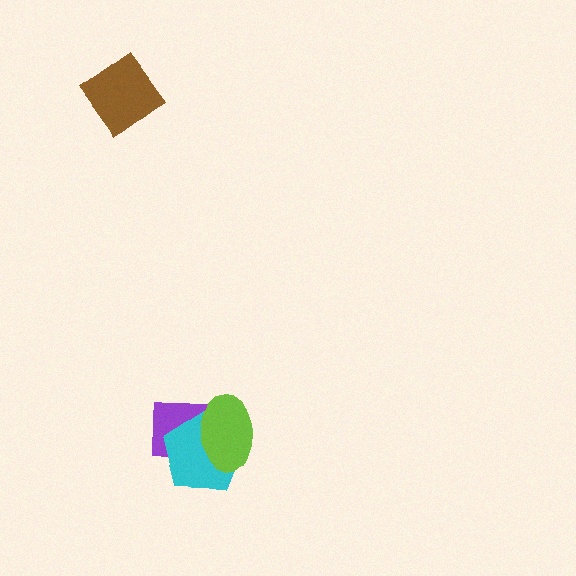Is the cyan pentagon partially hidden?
Yes, it is partially covered by another shape.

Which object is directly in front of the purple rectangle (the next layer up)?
The cyan pentagon is directly in front of the purple rectangle.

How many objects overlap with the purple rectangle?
2 objects overlap with the purple rectangle.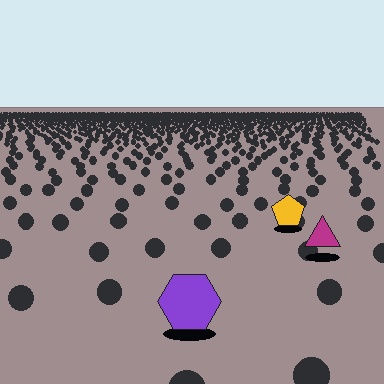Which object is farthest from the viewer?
The yellow pentagon is farthest from the viewer. It appears smaller and the ground texture around it is denser.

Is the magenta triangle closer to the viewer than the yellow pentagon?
Yes. The magenta triangle is closer — you can tell from the texture gradient: the ground texture is coarser near it.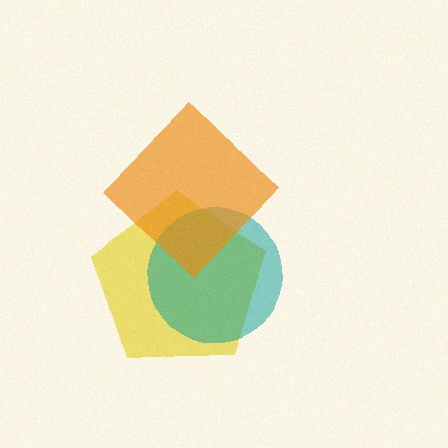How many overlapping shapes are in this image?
There are 3 overlapping shapes in the image.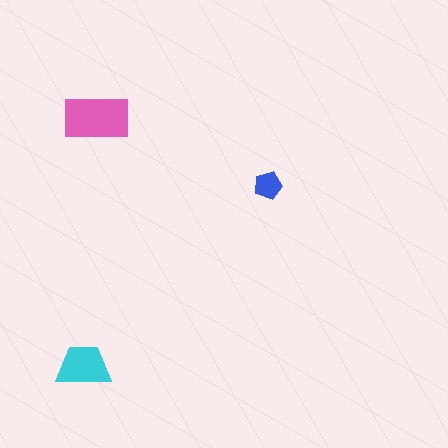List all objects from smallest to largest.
The blue pentagon, the cyan trapezoid, the pink rectangle.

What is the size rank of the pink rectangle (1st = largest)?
1st.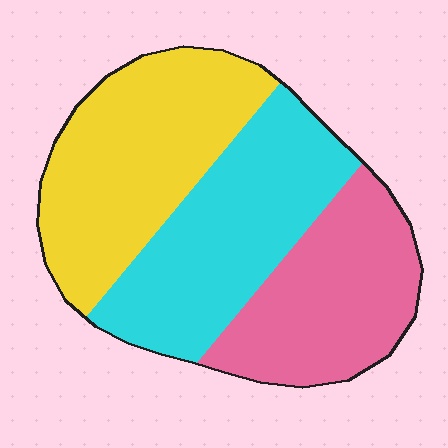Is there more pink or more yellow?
Yellow.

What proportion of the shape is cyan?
Cyan takes up between a third and a half of the shape.